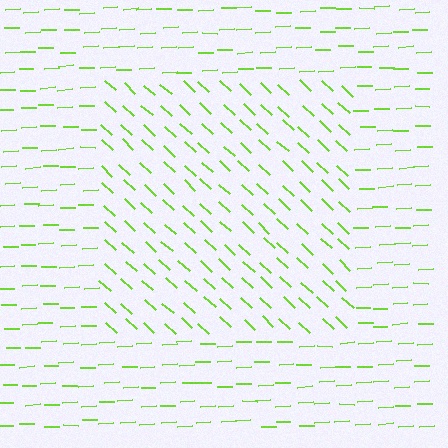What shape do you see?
I see a rectangle.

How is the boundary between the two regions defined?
The boundary is defined purely by a change in line orientation (approximately 45 degrees difference). All lines are the same color and thickness.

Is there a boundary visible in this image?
Yes, there is a texture boundary formed by a change in line orientation.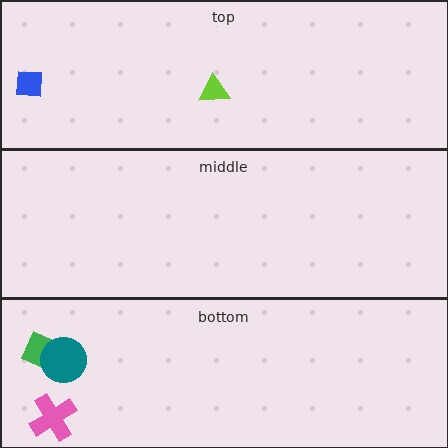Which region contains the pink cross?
The bottom region.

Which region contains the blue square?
The top region.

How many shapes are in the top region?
2.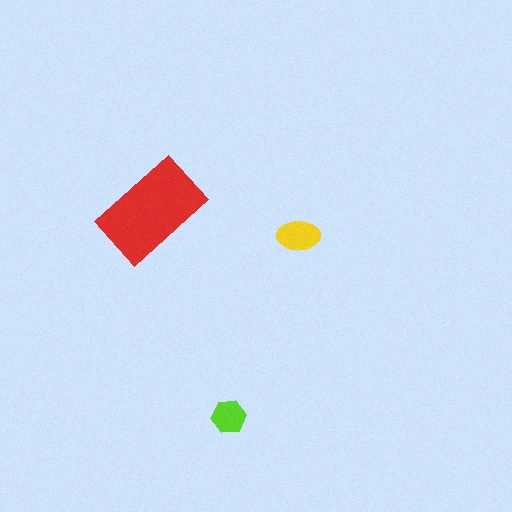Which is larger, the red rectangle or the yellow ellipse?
The red rectangle.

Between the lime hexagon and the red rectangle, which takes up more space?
The red rectangle.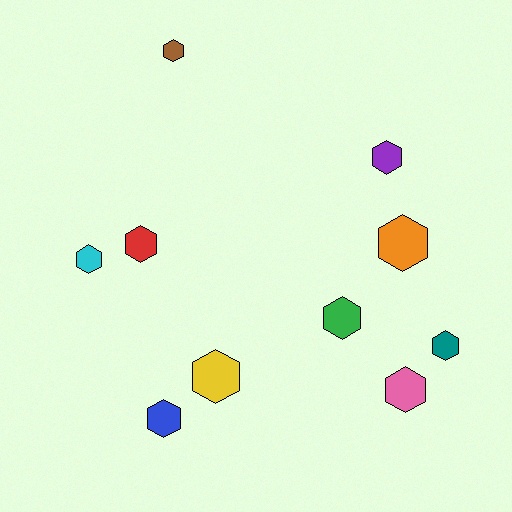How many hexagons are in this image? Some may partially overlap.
There are 10 hexagons.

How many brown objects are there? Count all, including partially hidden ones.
There is 1 brown object.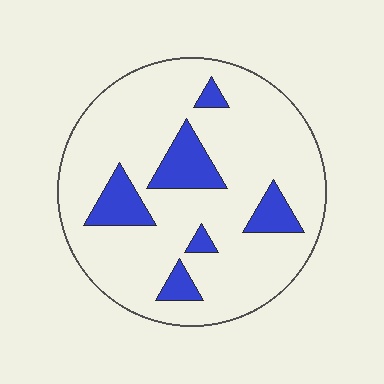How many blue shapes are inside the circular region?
6.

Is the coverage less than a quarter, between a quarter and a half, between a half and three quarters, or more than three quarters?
Less than a quarter.